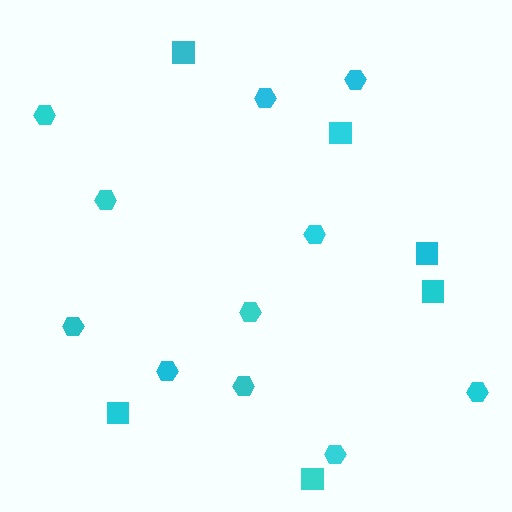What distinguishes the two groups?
There are 2 groups: one group of hexagons (11) and one group of squares (6).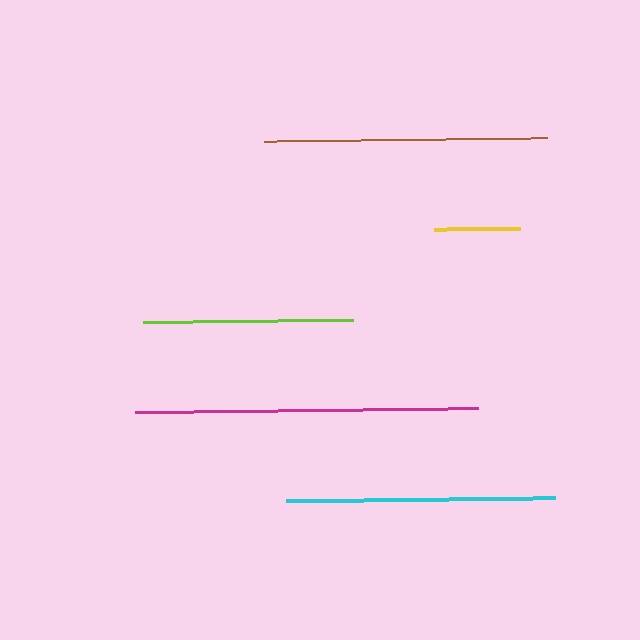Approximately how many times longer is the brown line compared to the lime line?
The brown line is approximately 1.3 times the length of the lime line.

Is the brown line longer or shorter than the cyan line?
The brown line is longer than the cyan line.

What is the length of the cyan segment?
The cyan segment is approximately 268 pixels long.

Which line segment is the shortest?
The yellow line is the shortest at approximately 86 pixels.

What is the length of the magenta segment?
The magenta segment is approximately 343 pixels long.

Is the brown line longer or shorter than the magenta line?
The magenta line is longer than the brown line.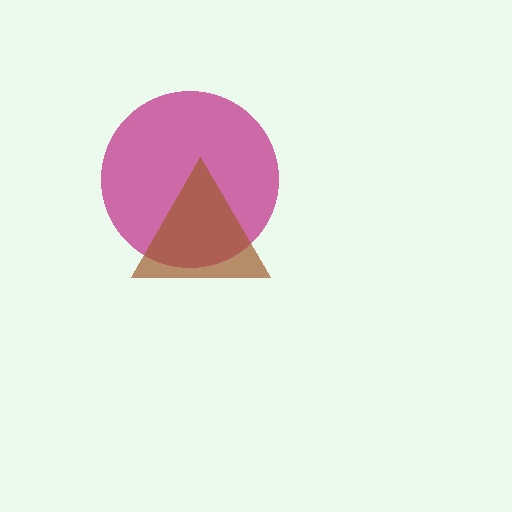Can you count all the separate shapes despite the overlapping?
Yes, there are 2 separate shapes.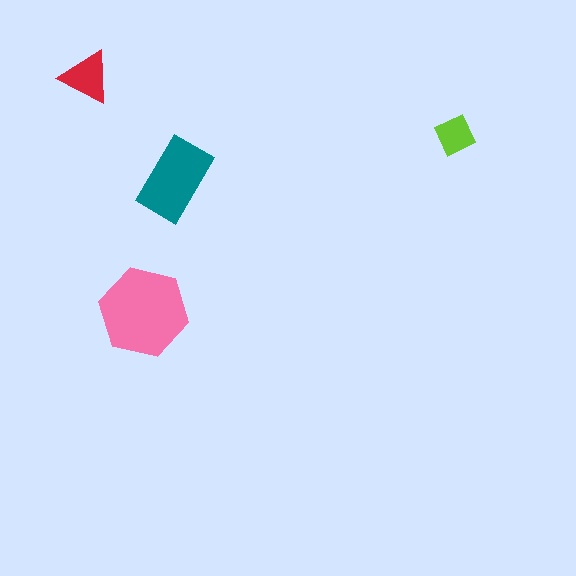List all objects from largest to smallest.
The pink hexagon, the teal rectangle, the red triangle, the lime diamond.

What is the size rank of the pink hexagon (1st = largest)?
1st.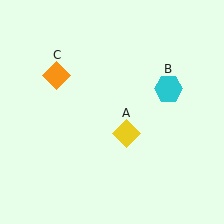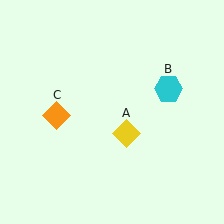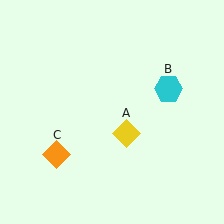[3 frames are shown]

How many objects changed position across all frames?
1 object changed position: orange diamond (object C).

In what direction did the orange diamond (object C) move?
The orange diamond (object C) moved down.